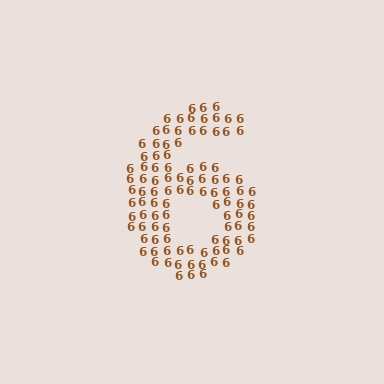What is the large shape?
The large shape is the digit 6.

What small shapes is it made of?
It is made of small digit 6's.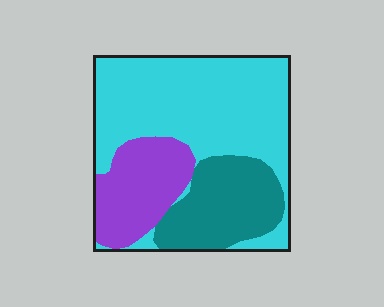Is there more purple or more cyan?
Cyan.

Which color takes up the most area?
Cyan, at roughly 55%.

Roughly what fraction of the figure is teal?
Teal covers roughly 25% of the figure.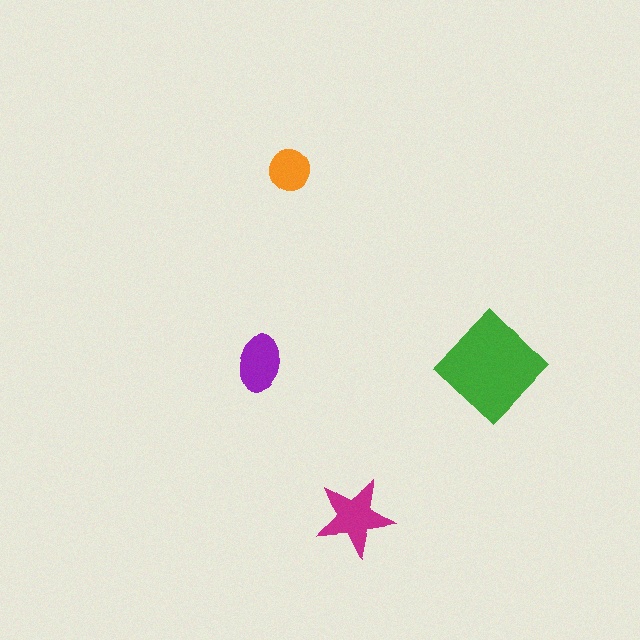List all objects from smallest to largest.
The orange circle, the purple ellipse, the magenta star, the green diamond.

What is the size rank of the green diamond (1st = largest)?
1st.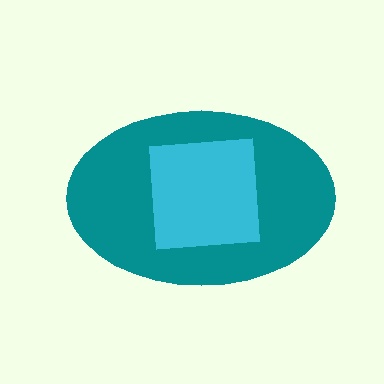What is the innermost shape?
The cyan square.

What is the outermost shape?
The teal ellipse.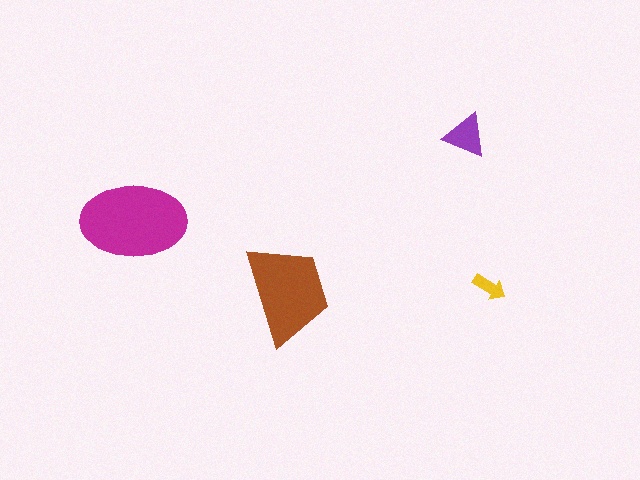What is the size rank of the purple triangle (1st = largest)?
3rd.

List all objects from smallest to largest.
The yellow arrow, the purple triangle, the brown trapezoid, the magenta ellipse.